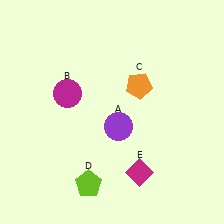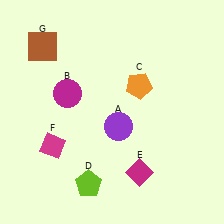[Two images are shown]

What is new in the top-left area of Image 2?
A brown square (G) was added in the top-left area of Image 2.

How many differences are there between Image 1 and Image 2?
There are 2 differences between the two images.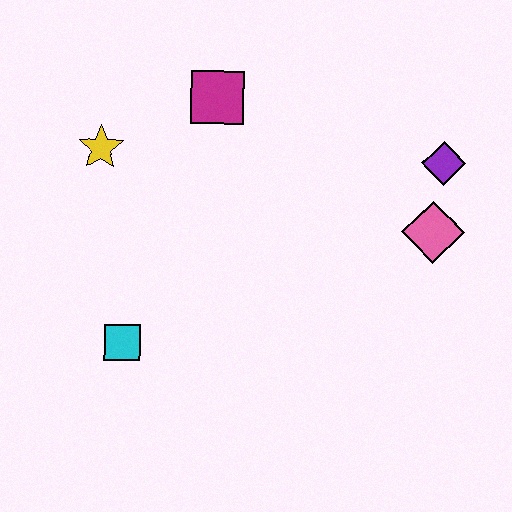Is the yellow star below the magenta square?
Yes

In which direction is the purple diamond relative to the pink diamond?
The purple diamond is above the pink diamond.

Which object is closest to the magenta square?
The yellow star is closest to the magenta square.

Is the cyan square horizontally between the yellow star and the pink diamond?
Yes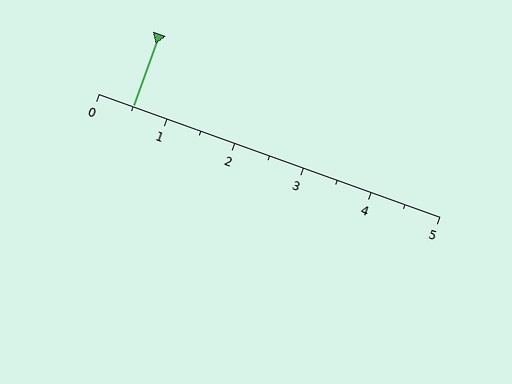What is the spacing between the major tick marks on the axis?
The major ticks are spaced 1 apart.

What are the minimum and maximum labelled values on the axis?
The axis runs from 0 to 5.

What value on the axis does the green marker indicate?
The marker indicates approximately 0.5.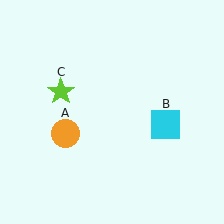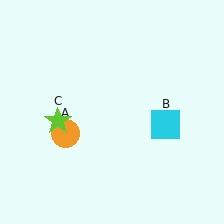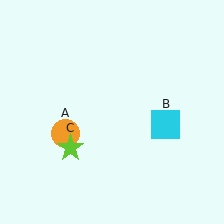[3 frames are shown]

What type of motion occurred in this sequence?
The lime star (object C) rotated counterclockwise around the center of the scene.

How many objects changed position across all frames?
1 object changed position: lime star (object C).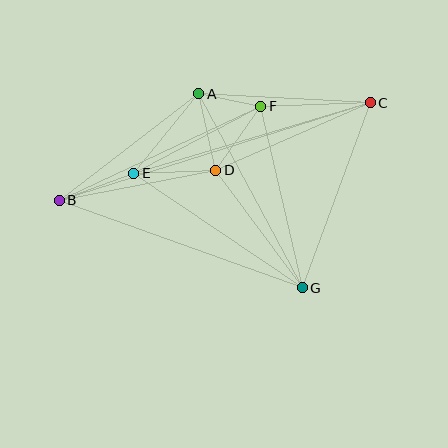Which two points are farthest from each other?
Points B and C are farthest from each other.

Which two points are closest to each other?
Points A and F are closest to each other.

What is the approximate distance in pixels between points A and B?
The distance between A and B is approximately 175 pixels.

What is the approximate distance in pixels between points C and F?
The distance between C and F is approximately 110 pixels.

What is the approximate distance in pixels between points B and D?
The distance between B and D is approximately 159 pixels.